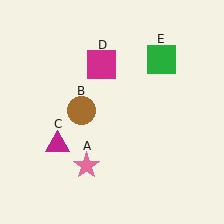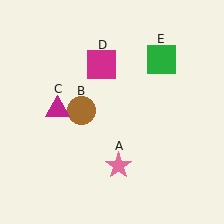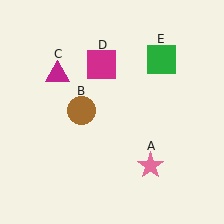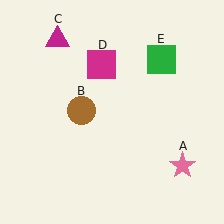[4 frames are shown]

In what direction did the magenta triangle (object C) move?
The magenta triangle (object C) moved up.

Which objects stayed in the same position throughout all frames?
Brown circle (object B) and magenta square (object D) and green square (object E) remained stationary.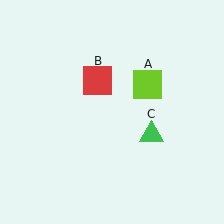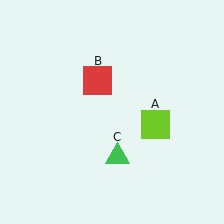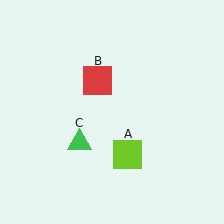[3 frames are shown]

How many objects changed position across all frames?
2 objects changed position: lime square (object A), green triangle (object C).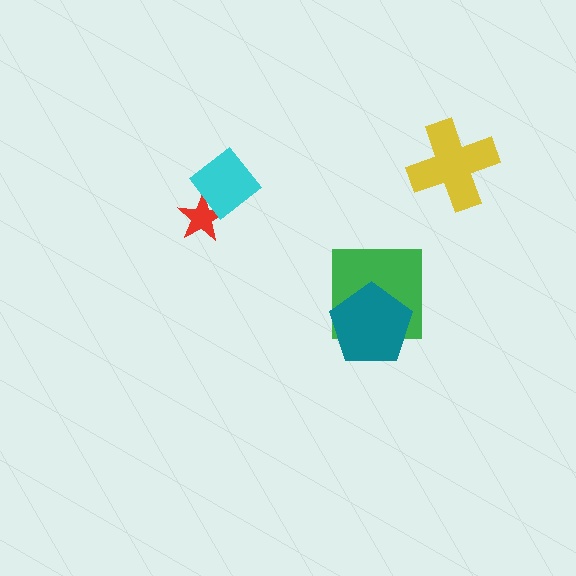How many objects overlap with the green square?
1 object overlaps with the green square.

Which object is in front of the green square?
The teal pentagon is in front of the green square.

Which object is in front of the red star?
The cyan diamond is in front of the red star.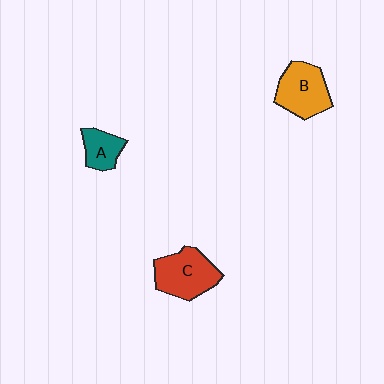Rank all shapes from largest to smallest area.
From largest to smallest: C (red), B (orange), A (teal).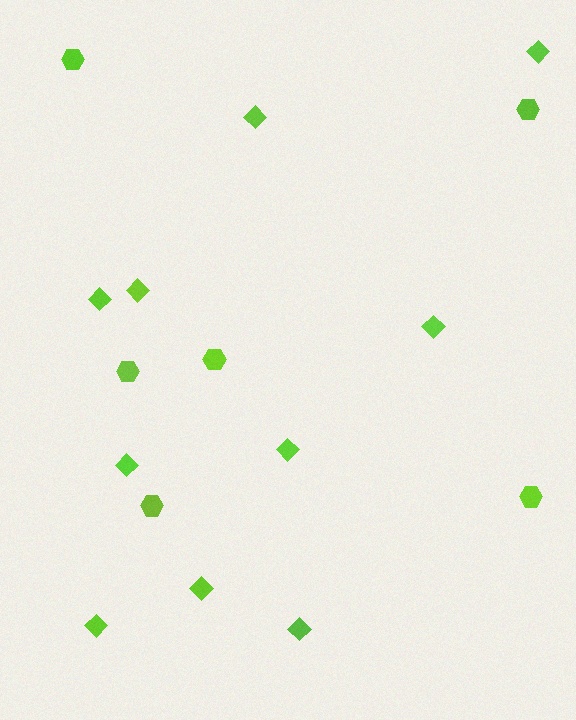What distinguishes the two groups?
There are 2 groups: one group of diamonds (10) and one group of hexagons (6).